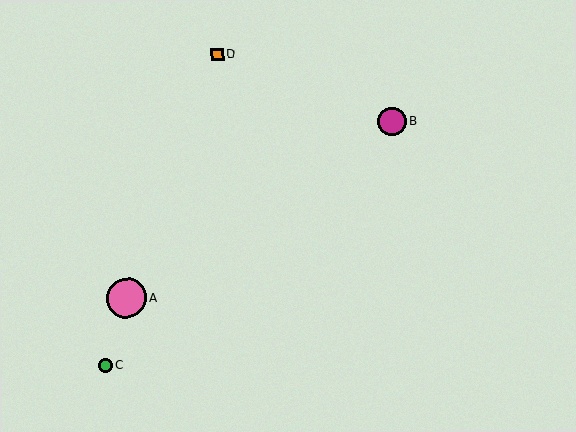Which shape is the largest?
The pink circle (labeled A) is the largest.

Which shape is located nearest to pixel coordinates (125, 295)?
The pink circle (labeled A) at (126, 298) is nearest to that location.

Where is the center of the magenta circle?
The center of the magenta circle is at (392, 121).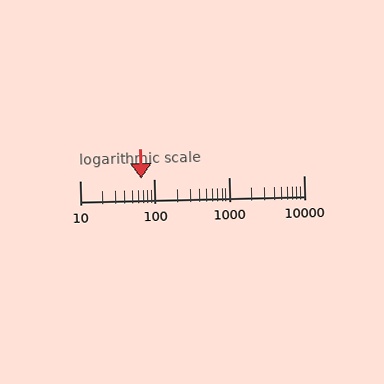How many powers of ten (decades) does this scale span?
The scale spans 3 decades, from 10 to 10000.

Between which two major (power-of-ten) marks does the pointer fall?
The pointer is between 10 and 100.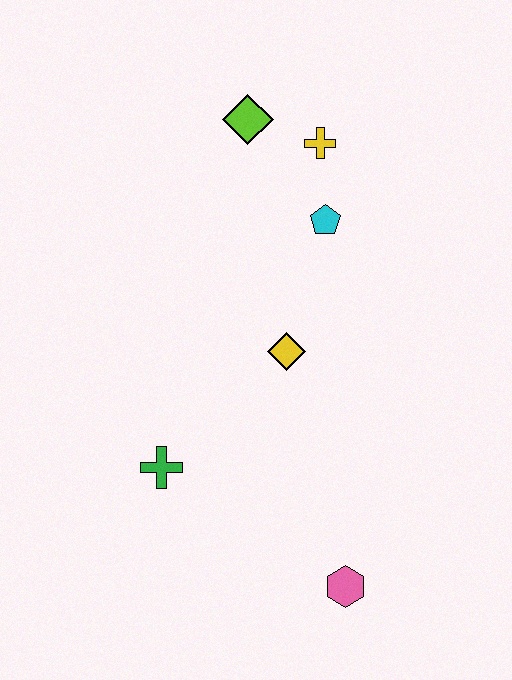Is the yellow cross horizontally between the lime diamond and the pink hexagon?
Yes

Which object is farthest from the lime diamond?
The pink hexagon is farthest from the lime diamond.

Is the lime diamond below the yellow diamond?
No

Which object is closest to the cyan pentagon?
The yellow cross is closest to the cyan pentagon.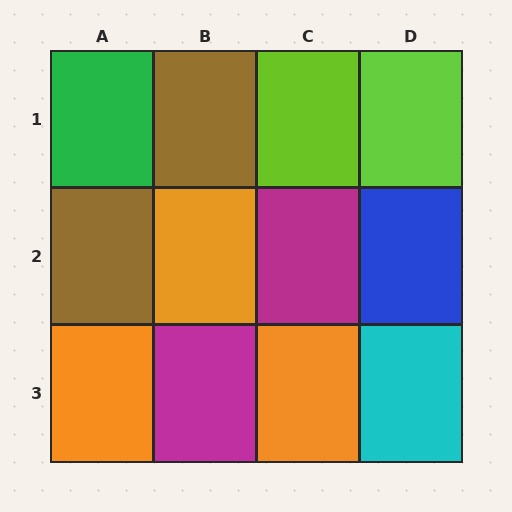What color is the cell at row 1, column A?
Green.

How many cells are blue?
1 cell is blue.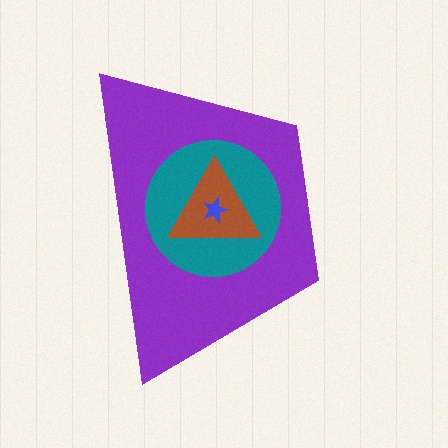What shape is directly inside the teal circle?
The brown triangle.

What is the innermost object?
The blue star.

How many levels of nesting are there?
4.